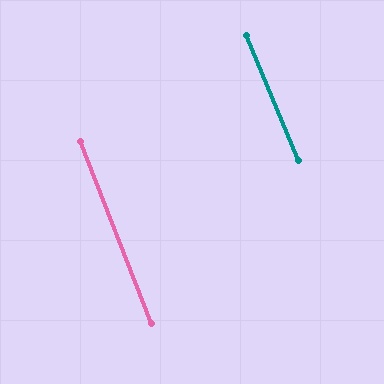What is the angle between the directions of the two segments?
Approximately 1 degree.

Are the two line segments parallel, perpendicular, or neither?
Parallel — their directions differ by only 1.3°.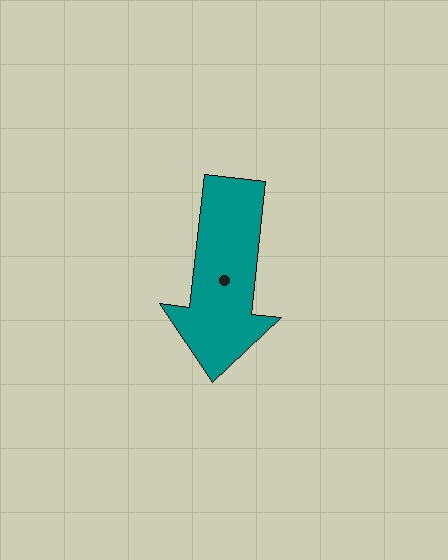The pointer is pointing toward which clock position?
Roughly 6 o'clock.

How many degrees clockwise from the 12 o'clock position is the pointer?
Approximately 186 degrees.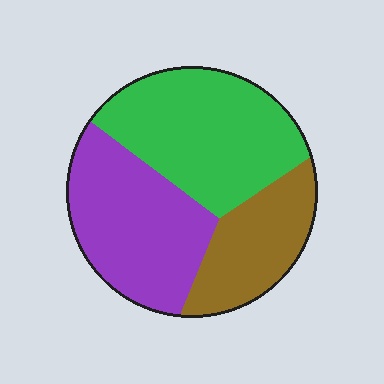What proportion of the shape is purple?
Purple covers roughly 35% of the shape.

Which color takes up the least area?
Brown, at roughly 25%.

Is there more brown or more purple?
Purple.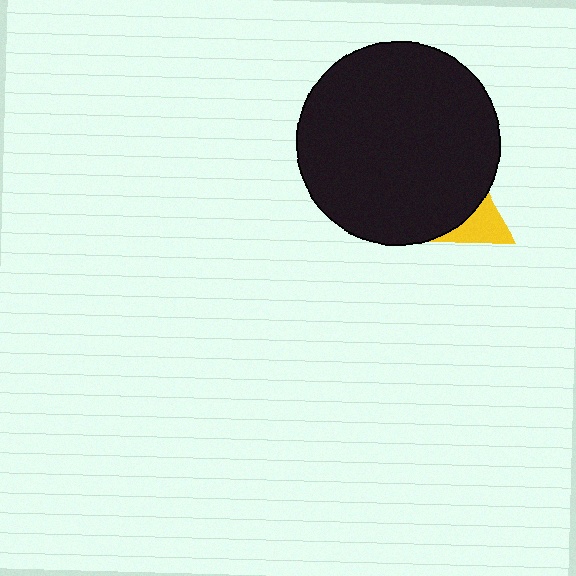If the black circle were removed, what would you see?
You would see the complete yellow triangle.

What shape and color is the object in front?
The object in front is a black circle.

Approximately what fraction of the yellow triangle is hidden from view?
Roughly 60% of the yellow triangle is hidden behind the black circle.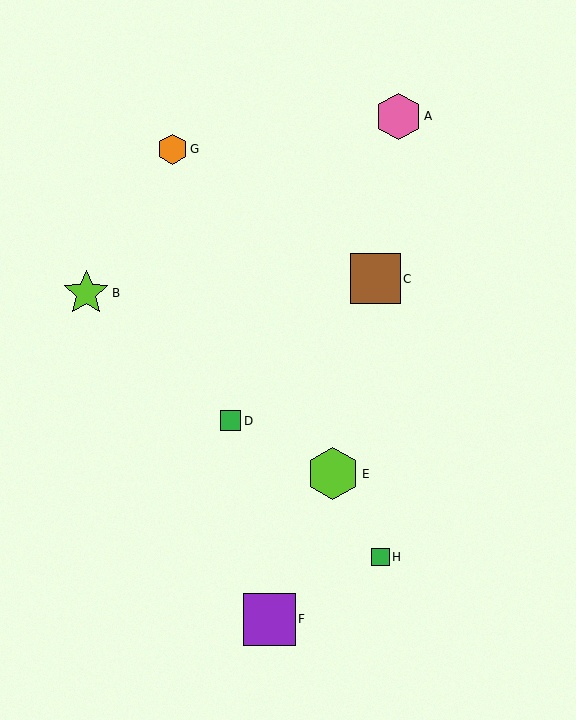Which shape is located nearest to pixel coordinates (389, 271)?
The brown square (labeled C) at (375, 279) is nearest to that location.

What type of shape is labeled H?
Shape H is a green square.